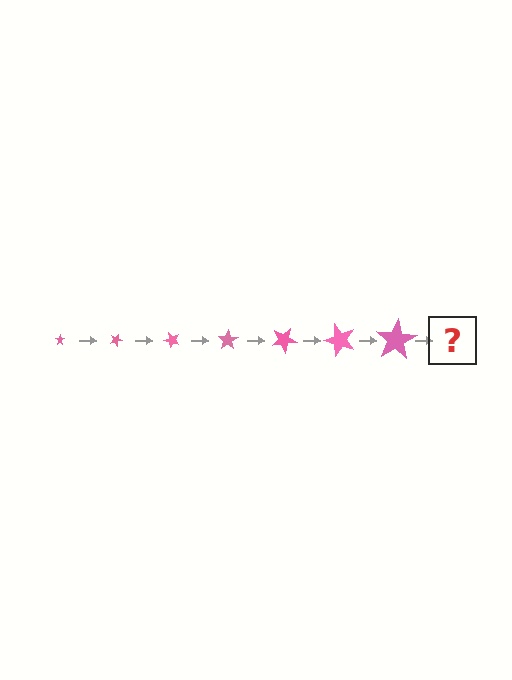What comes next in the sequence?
The next element should be a star, larger than the previous one and rotated 175 degrees from the start.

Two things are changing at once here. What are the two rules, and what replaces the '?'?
The two rules are that the star grows larger each step and it rotates 25 degrees each step. The '?' should be a star, larger than the previous one and rotated 175 degrees from the start.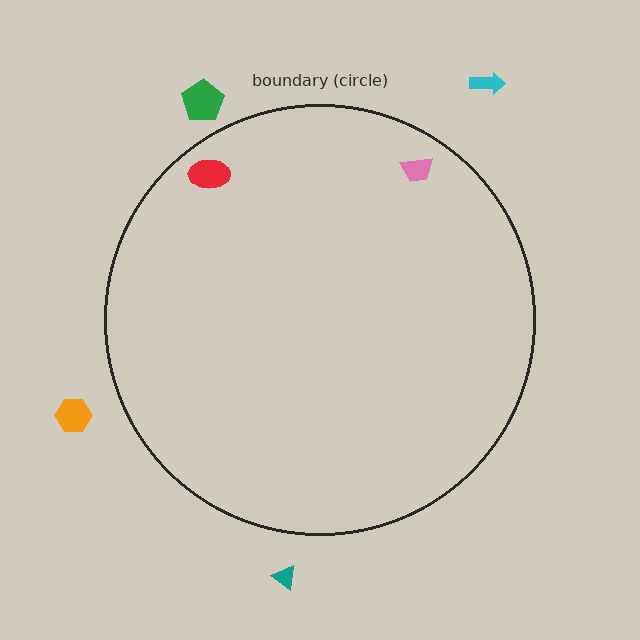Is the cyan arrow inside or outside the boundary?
Outside.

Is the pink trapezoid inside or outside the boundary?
Inside.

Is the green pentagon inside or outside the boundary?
Outside.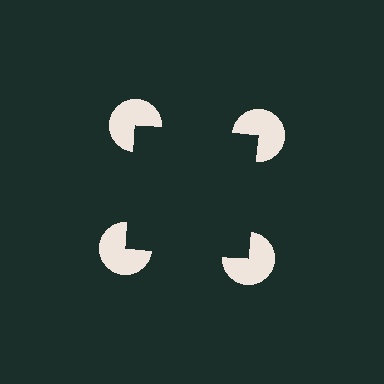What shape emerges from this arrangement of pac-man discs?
An illusory square — its edges are inferred from the aligned wedge cuts in the pac-man discs, not physically drawn.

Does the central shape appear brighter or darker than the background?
It typically appears slightly darker than the background, even though no actual brightness change is drawn.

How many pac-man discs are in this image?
There are 4 — one at each vertex of the illusory square.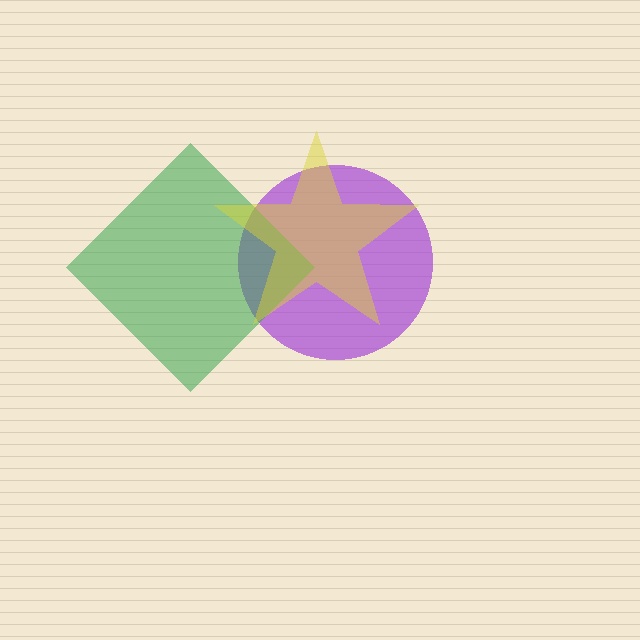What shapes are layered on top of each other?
The layered shapes are: a purple circle, a green diamond, a yellow star.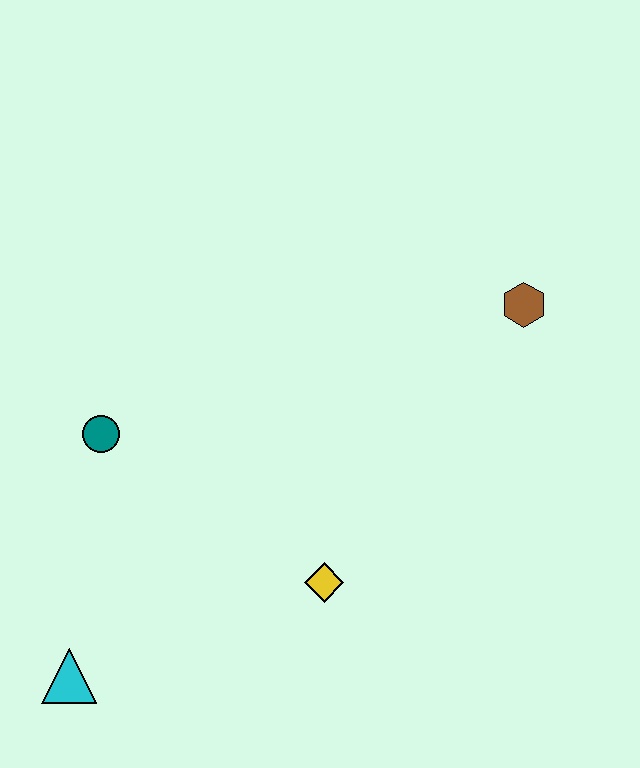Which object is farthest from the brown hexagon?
The cyan triangle is farthest from the brown hexagon.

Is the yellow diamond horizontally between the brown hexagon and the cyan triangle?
Yes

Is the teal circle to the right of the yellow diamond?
No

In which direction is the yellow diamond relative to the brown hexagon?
The yellow diamond is below the brown hexagon.